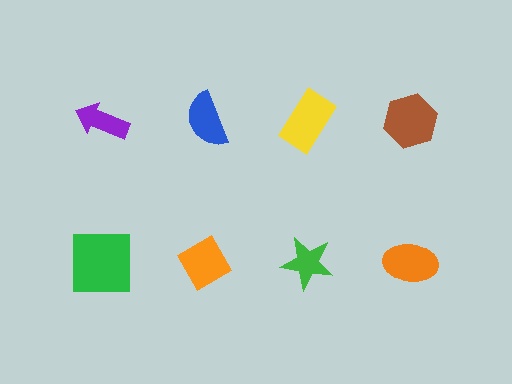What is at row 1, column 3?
A yellow rectangle.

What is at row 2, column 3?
A green star.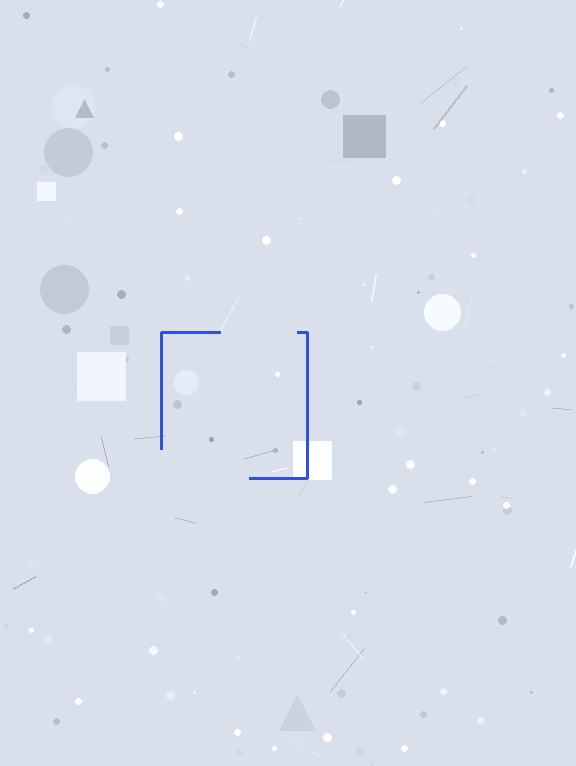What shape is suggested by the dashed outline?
The dashed outline suggests a square.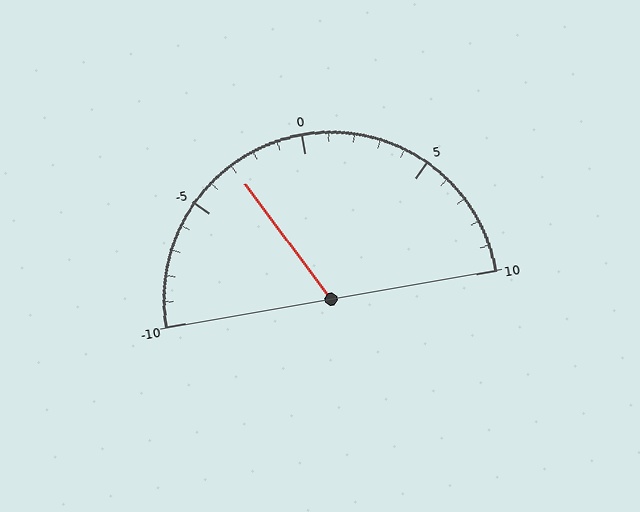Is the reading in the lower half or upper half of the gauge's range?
The reading is in the lower half of the range (-10 to 10).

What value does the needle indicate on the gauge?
The needle indicates approximately -3.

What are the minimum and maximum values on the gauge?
The gauge ranges from -10 to 10.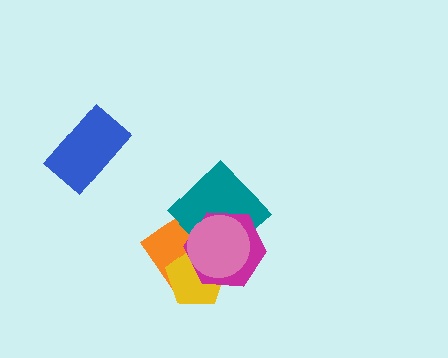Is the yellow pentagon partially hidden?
Yes, it is partially covered by another shape.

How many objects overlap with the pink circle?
4 objects overlap with the pink circle.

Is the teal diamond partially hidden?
Yes, it is partially covered by another shape.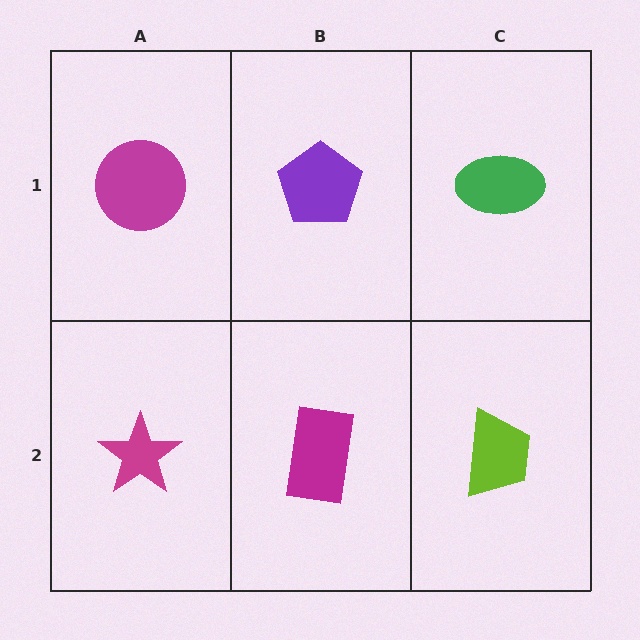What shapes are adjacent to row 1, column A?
A magenta star (row 2, column A), a purple pentagon (row 1, column B).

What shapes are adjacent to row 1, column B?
A magenta rectangle (row 2, column B), a magenta circle (row 1, column A), a green ellipse (row 1, column C).